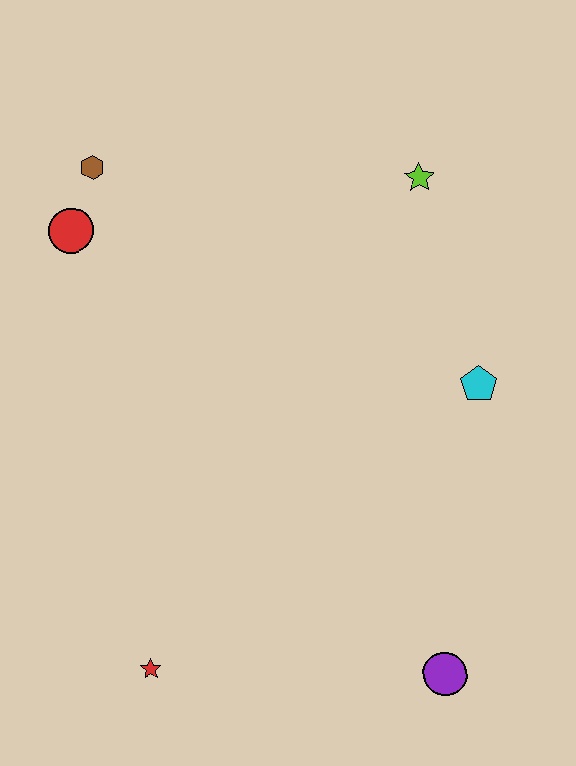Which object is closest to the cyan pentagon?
The lime star is closest to the cyan pentagon.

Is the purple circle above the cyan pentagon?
No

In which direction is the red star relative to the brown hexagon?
The red star is below the brown hexagon.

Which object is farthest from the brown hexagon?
The purple circle is farthest from the brown hexagon.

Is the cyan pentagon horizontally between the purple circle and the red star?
No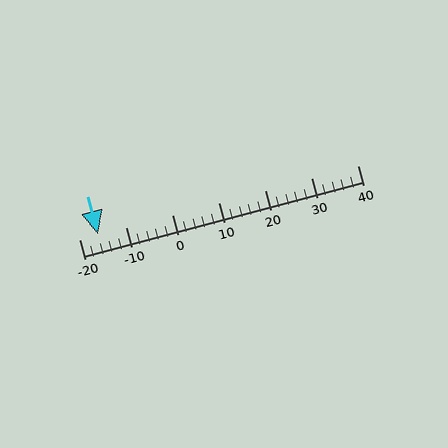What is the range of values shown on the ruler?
The ruler shows values from -20 to 40.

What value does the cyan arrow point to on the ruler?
The cyan arrow points to approximately -16.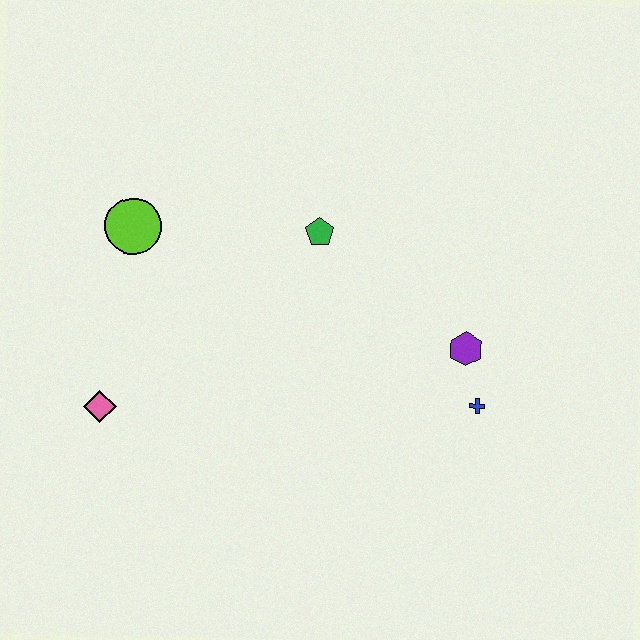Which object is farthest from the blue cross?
The lime circle is farthest from the blue cross.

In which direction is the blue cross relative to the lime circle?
The blue cross is to the right of the lime circle.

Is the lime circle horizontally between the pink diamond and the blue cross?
Yes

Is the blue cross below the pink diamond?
No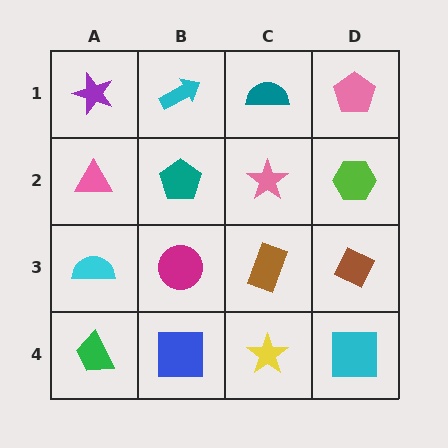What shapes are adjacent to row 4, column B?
A magenta circle (row 3, column B), a green trapezoid (row 4, column A), a yellow star (row 4, column C).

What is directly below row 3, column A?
A green trapezoid.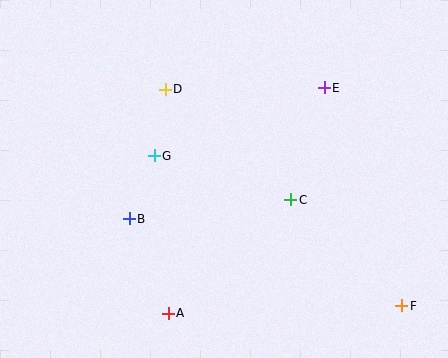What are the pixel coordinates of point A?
Point A is at (168, 313).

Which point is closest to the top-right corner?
Point E is closest to the top-right corner.